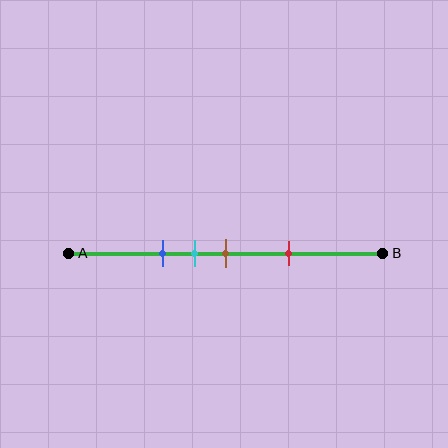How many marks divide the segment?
There are 4 marks dividing the segment.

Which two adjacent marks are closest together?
The cyan and brown marks are the closest adjacent pair.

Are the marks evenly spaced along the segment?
No, the marks are not evenly spaced.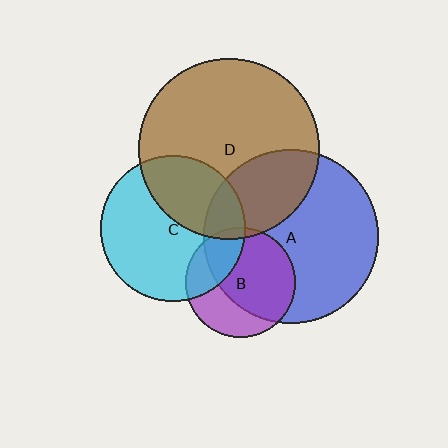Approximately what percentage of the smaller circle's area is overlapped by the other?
Approximately 30%.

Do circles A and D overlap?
Yes.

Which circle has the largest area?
Circle D (brown).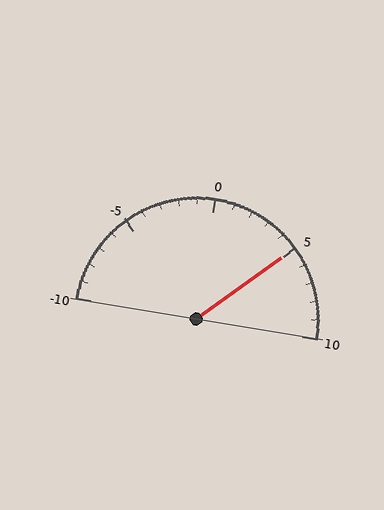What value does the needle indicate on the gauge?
The needle indicates approximately 5.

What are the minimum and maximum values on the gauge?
The gauge ranges from -10 to 10.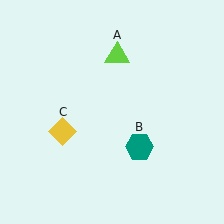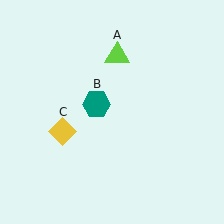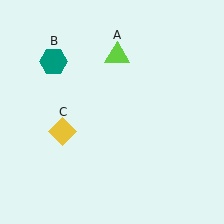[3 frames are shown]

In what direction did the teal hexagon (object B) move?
The teal hexagon (object B) moved up and to the left.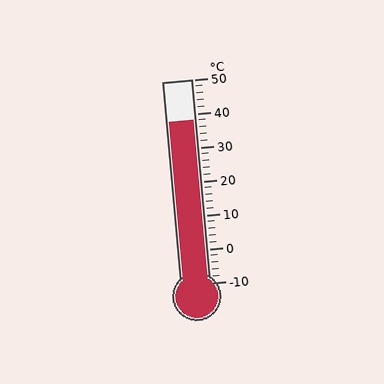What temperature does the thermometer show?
The thermometer shows approximately 38°C.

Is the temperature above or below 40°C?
The temperature is below 40°C.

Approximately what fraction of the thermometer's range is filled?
The thermometer is filled to approximately 80% of its range.